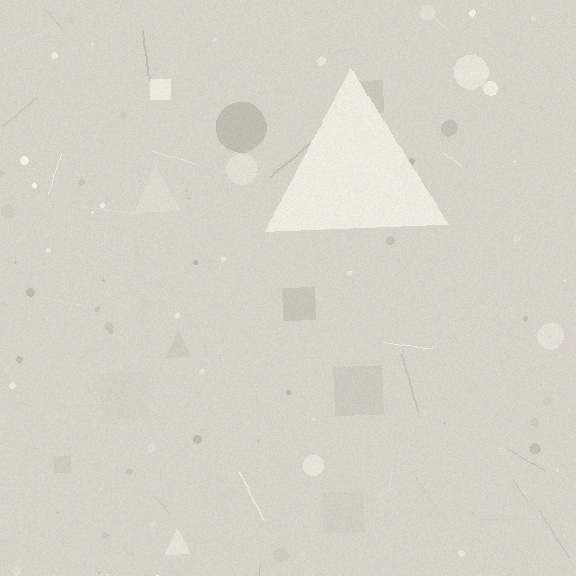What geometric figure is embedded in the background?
A triangle is embedded in the background.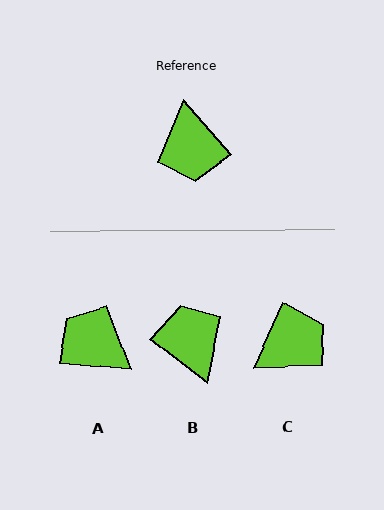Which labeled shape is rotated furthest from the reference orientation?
B, about 169 degrees away.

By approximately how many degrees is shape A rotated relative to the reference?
Approximately 136 degrees clockwise.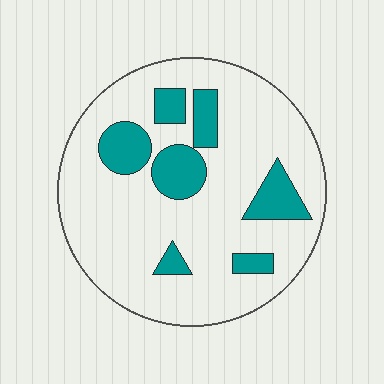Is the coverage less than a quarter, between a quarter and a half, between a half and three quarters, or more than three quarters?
Less than a quarter.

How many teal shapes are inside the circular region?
7.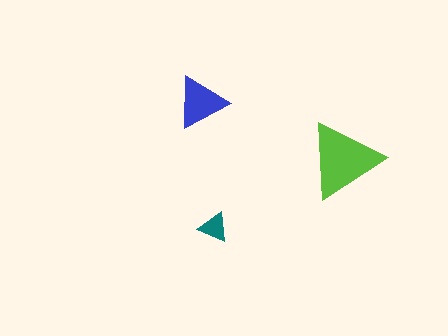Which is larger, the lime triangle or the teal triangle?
The lime one.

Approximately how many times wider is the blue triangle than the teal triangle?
About 1.5 times wider.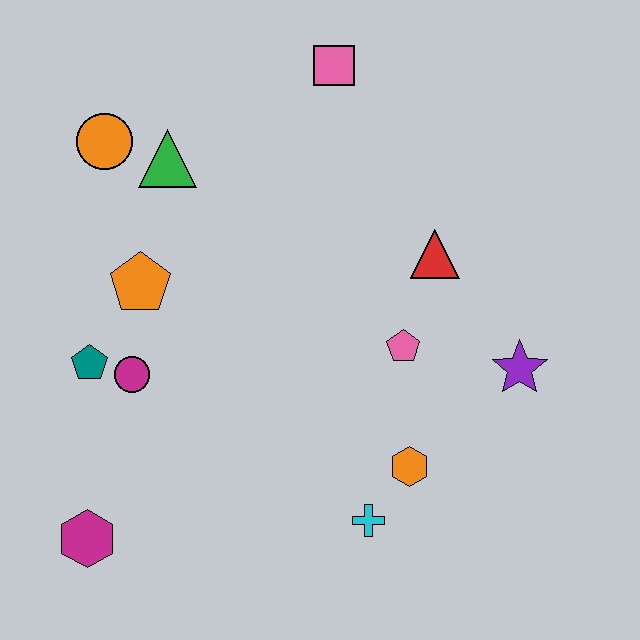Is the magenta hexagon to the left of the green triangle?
Yes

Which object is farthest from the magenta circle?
The purple star is farthest from the magenta circle.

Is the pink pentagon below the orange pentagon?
Yes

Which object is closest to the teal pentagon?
The magenta circle is closest to the teal pentagon.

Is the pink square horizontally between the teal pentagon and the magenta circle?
No